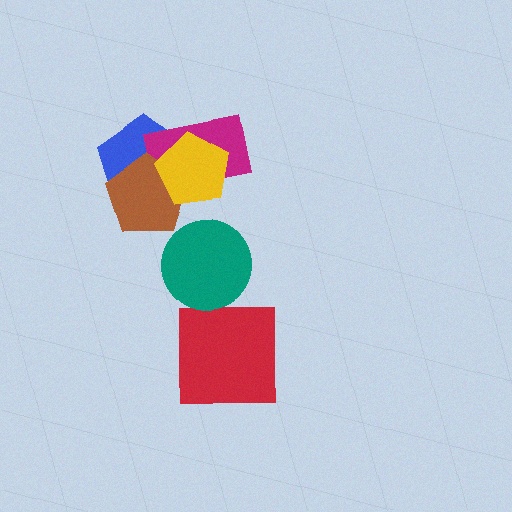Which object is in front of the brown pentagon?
The yellow pentagon is in front of the brown pentagon.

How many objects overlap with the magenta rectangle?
3 objects overlap with the magenta rectangle.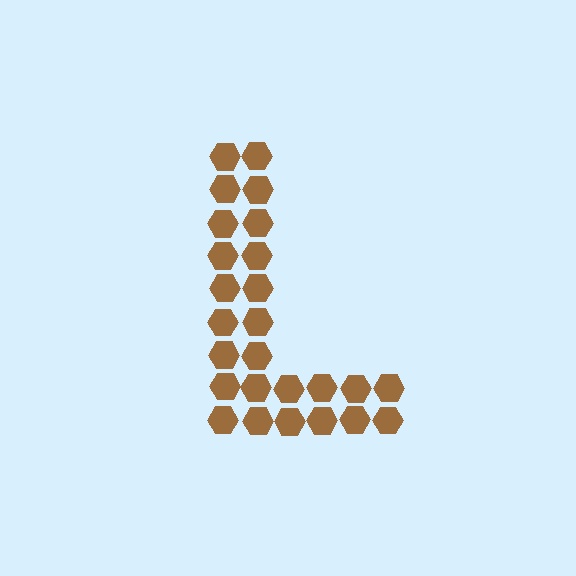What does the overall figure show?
The overall figure shows the letter L.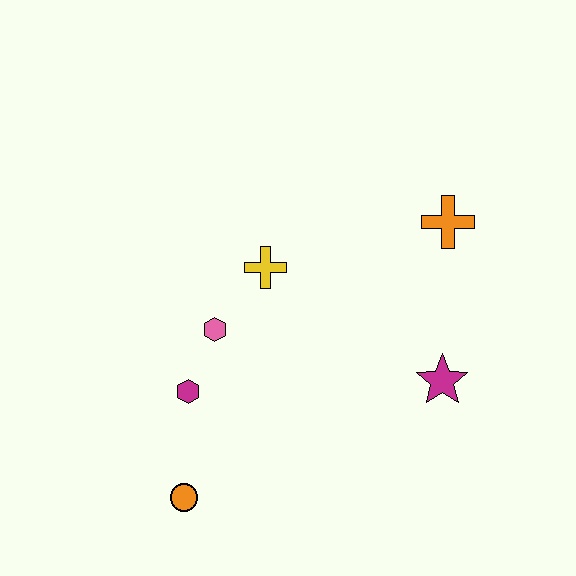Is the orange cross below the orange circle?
No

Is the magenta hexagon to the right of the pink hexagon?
No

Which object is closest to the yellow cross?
The pink hexagon is closest to the yellow cross.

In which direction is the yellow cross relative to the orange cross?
The yellow cross is to the left of the orange cross.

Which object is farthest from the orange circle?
The orange cross is farthest from the orange circle.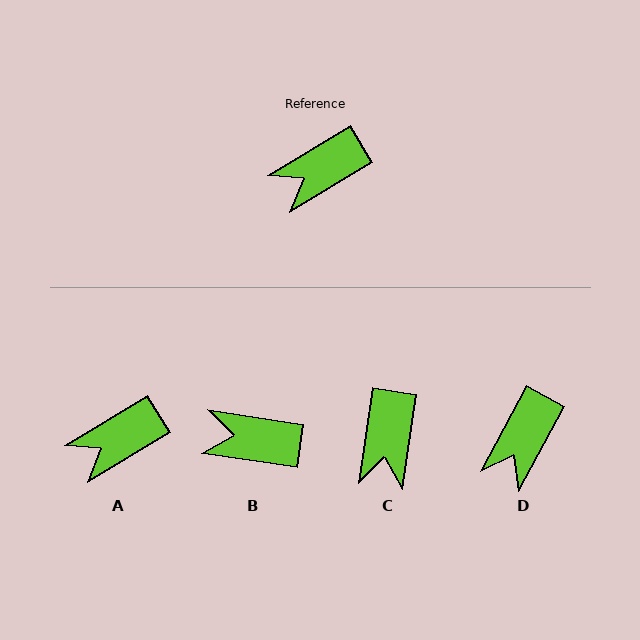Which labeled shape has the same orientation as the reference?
A.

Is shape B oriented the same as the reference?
No, it is off by about 40 degrees.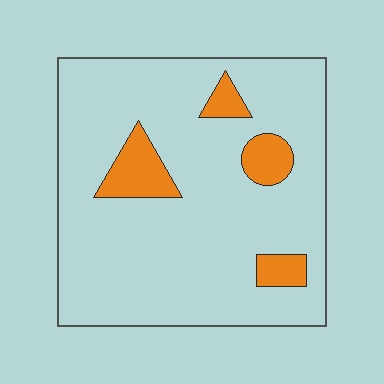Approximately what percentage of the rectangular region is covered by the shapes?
Approximately 10%.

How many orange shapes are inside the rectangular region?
4.